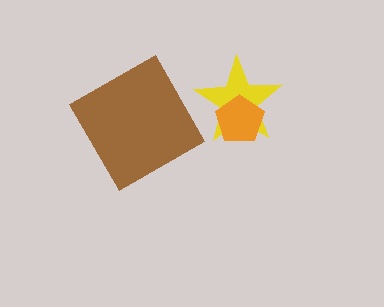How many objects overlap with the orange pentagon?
1 object overlaps with the orange pentagon.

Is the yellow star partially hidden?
Yes, it is partially covered by another shape.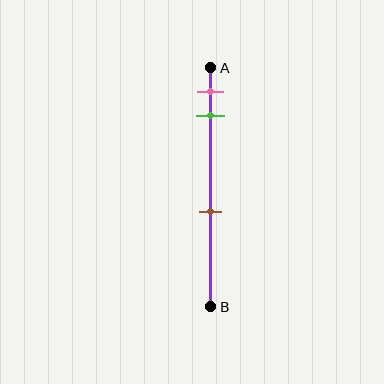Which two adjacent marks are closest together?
The pink and green marks are the closest adjacent pair.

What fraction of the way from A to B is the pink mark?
The pink mark is approximately 10% (0.1) of the way from A to B.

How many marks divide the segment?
There are 3 marks dividing the segment.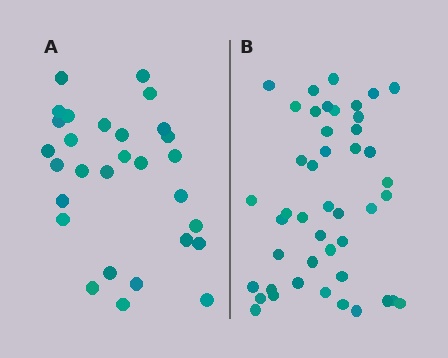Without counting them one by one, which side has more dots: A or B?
Region B (the right region) has more dots.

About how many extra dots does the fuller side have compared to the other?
Region B has approximately 15 more dots than region A.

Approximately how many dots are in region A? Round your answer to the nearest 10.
About 30 dots. (The exact count is 29, which rounds to 30.)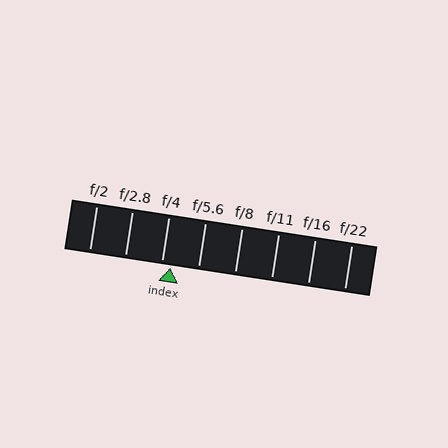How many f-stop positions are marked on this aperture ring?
There are 8 f-stop positions marked.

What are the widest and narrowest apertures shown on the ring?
The widest aperture shown is f/2 and the narrowest is f/22.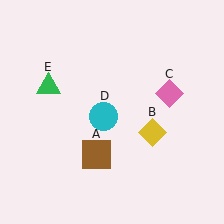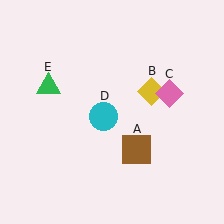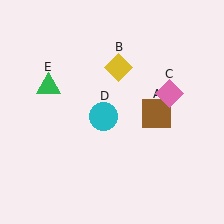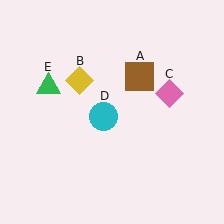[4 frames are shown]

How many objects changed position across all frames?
2 objects changed position: brown square (object A), yellow diamond (object B).